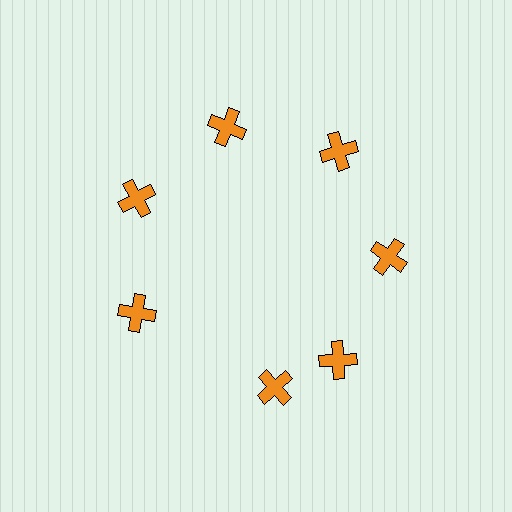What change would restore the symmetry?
The symmetry would be restored by rotating it back into even spacing with its neighbors so that all 7 crosses sit at equal angles and equal distance from the center.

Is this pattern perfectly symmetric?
No. The 7 orange crosses are arranged in a ring, but one element near the 6 o'clock position is rotated out of alignment along the ring, breaking the 7-fold rotational symmetry.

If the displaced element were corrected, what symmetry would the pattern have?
It would have 7-fold rotational symmetry — the pattern would map onto itself every 51 degrees.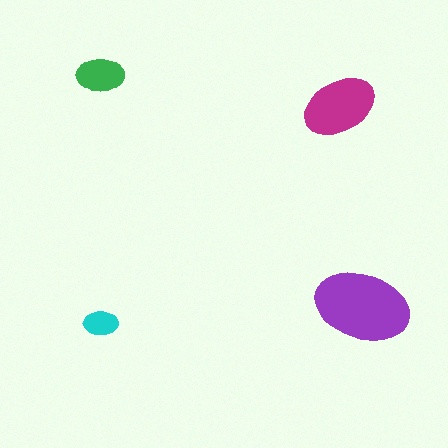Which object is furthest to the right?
The purple ellipse is rightmost.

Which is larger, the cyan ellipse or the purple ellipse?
The purple one.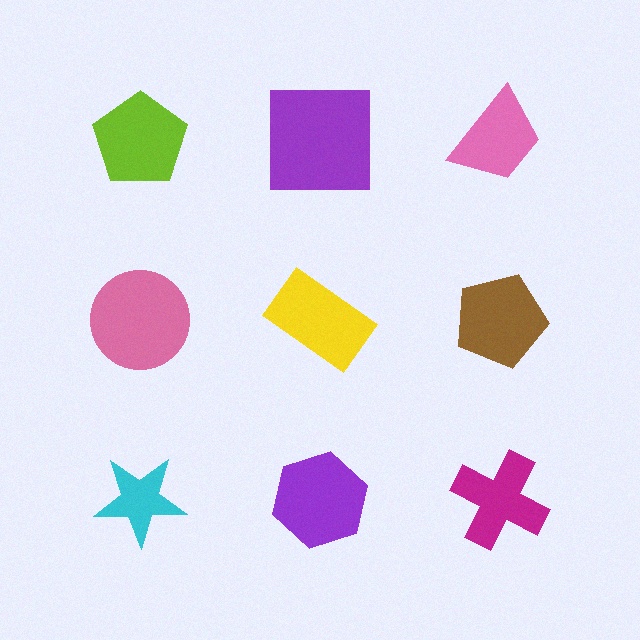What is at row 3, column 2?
A purple hexagon.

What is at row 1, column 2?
A purple square.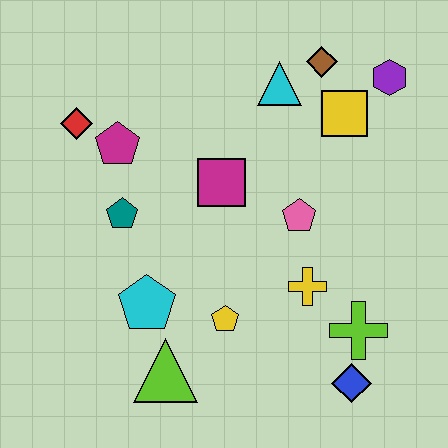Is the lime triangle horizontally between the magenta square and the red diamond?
Yes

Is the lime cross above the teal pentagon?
No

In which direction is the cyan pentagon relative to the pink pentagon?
The cyan pentagon is to the left of the pink pentagon.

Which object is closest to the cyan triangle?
The brown diamond is closest to the cyan triangle.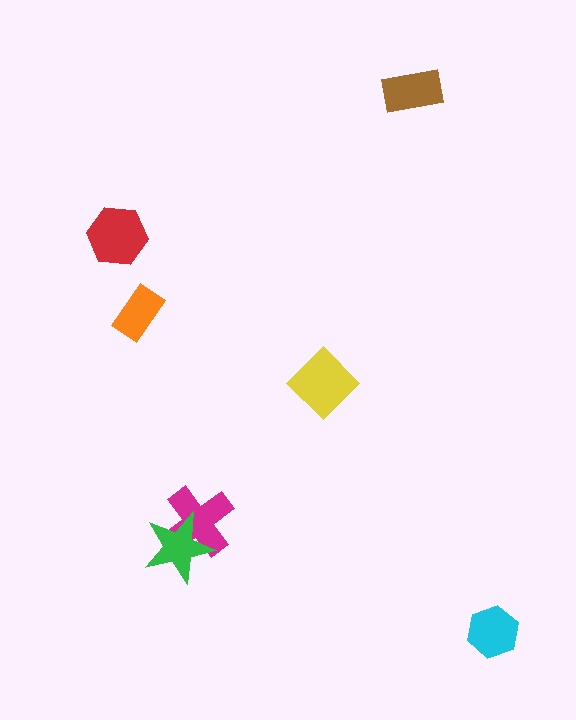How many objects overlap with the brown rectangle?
0 objects overlap with the brown rectangle.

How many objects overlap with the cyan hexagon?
0 objects overlap with the cyan hexagon.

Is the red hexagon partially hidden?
No, no other shape covers it.